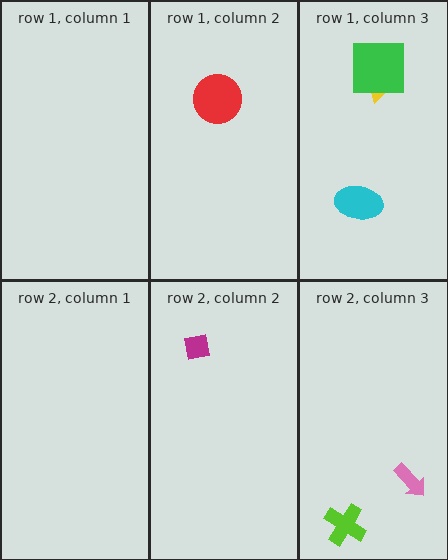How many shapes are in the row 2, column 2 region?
1.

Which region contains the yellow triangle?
The row 1, column 3 region.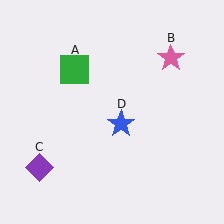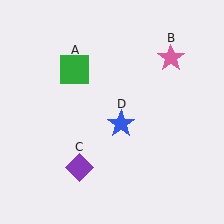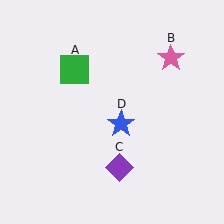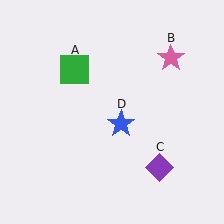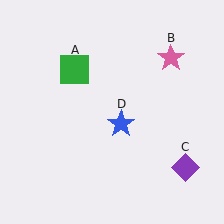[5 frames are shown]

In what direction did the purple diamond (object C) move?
The purple diamond (object C) moved right.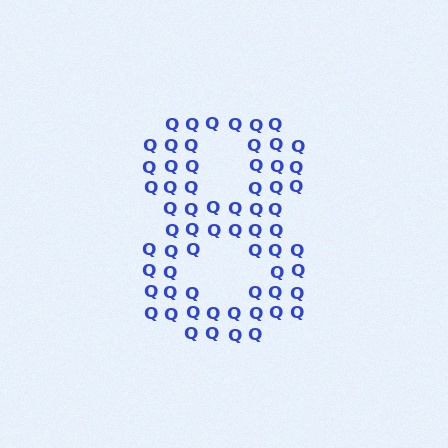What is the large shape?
The large shape is the digit 8.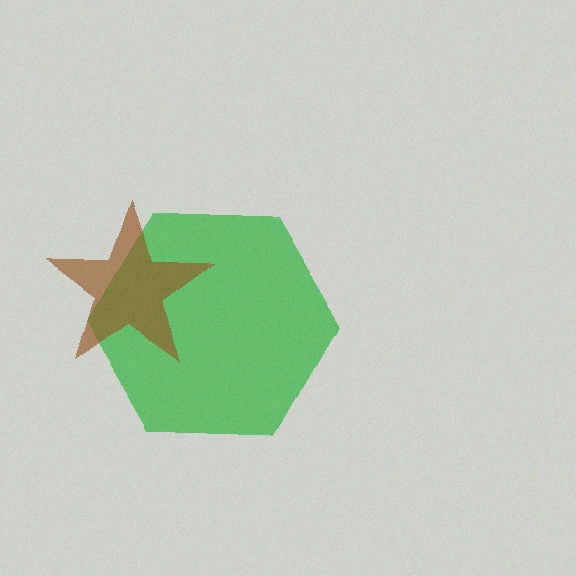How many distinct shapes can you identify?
There are 2 distinct shapes: a green hexagon, a brown star.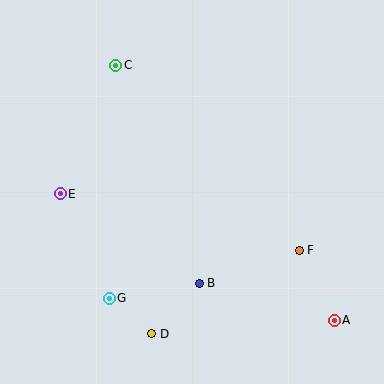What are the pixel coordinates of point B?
Point B is at (199, 283).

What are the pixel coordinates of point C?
Point C is at (116, 65).